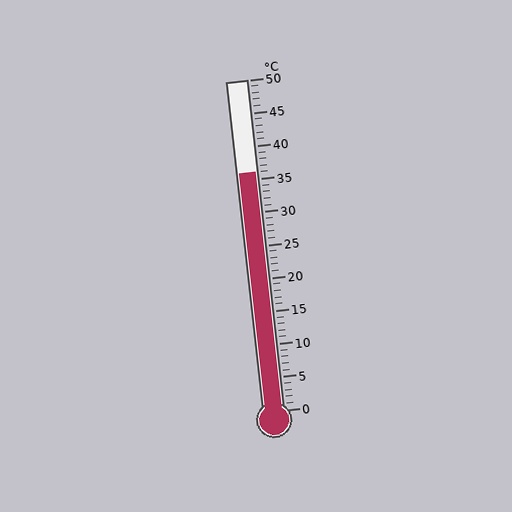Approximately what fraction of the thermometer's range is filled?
The thermometer is filled to approximately 70% of its range.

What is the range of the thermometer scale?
The thermometer scale ranges from 0°C to 50°C.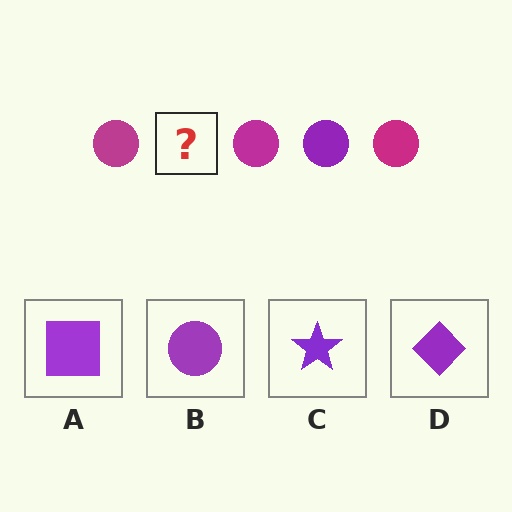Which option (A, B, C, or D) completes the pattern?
B.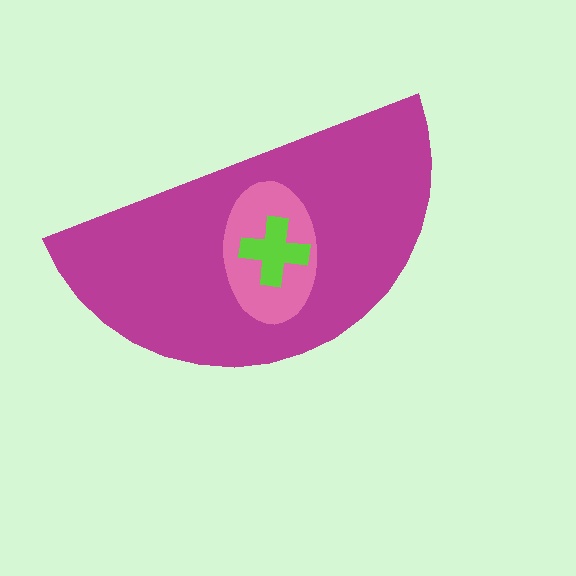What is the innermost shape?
The lime cross.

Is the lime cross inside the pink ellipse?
Yes.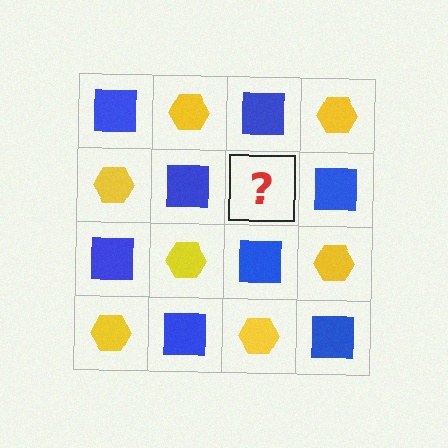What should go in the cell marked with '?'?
The missing cell should contain a yellow hexagon.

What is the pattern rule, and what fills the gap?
The rule is that it alternates blue square and yellow hexagon in a checkerboard pattern. The gap should be filled with a yellow hexagon.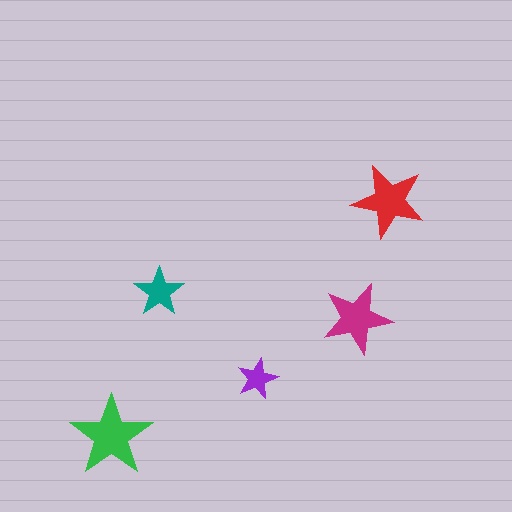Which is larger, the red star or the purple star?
The red one.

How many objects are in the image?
There are 5 objects in the image.